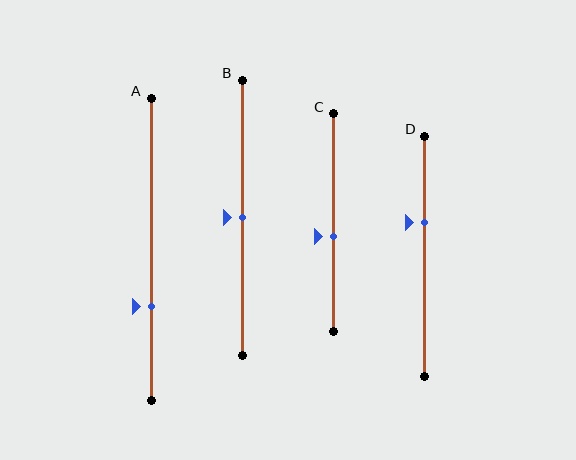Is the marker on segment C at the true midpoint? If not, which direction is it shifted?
No, the marker on segment C is shifted downward by about 6% of the segment length.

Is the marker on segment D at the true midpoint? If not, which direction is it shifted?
No, the marker on segment D is shifted upward by about 14% of the segment length.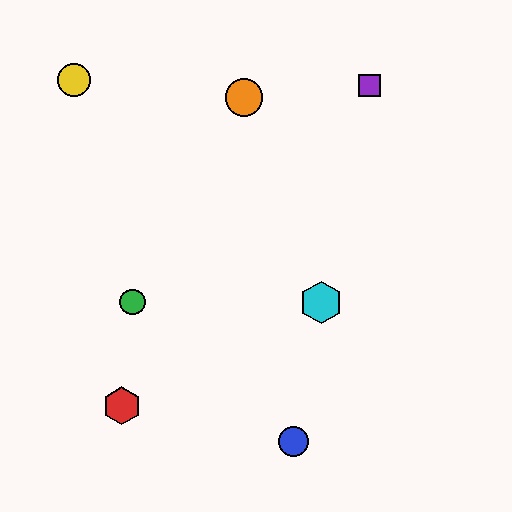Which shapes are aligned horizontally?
The green circle, the cyan hexagon are aligned horizontally.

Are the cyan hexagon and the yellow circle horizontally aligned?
No, the cyan hexagon is at y≈302 and the yellow circle is at y≈80.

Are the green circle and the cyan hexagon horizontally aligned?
Yes, both are at y≈302.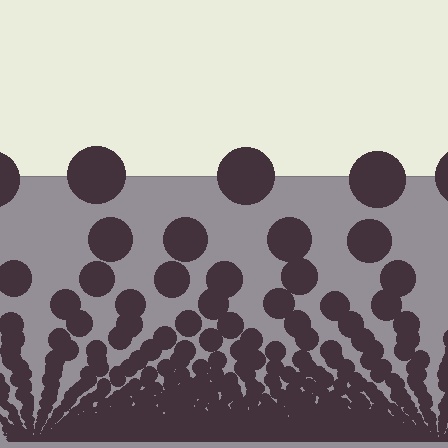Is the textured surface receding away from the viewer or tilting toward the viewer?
The surface appears to tilt toward the viewer. Texture elements get larger and sparser toward the top.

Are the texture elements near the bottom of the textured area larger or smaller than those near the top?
Smaller. The gradient is inverted — elements near the bottom are smaller and denser.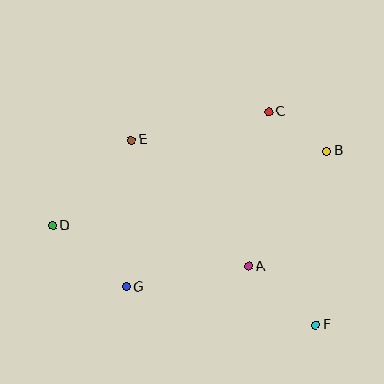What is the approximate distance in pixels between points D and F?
The distance between D and F is approximately 282 pixels.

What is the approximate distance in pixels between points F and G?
The distance between F and G is approximately 193 pixels.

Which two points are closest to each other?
Points B and C are closest to each other.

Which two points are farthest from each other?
Points B and D are farthest from each other.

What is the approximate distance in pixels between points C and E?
The distance between C and E is approximately 140 pixels.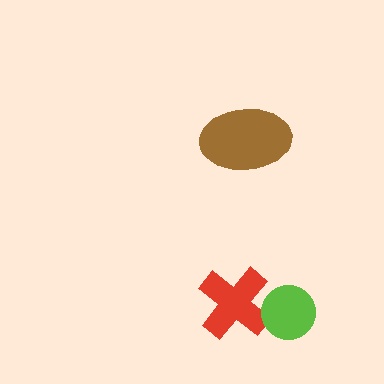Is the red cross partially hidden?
Yes, it is partially covered by another shape.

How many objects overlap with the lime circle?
1 object overlaps with the lime circle.